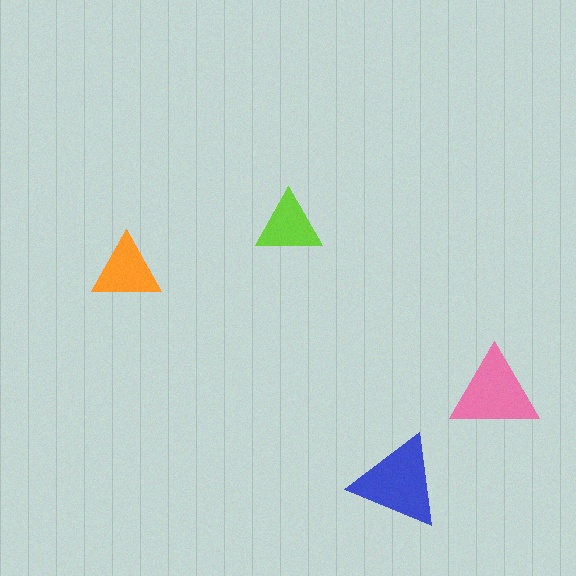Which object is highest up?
The lime triangle is topmost.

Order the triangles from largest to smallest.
the blue one, the pink one, the orange one, the lime one.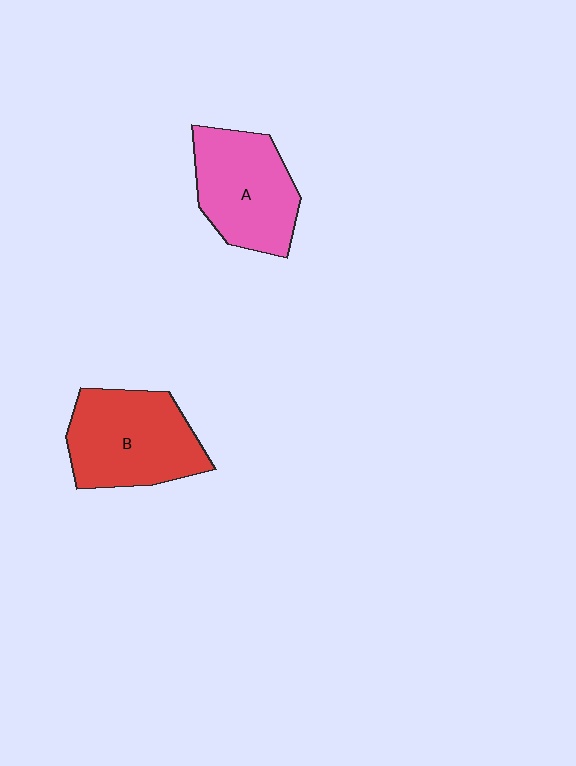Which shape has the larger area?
Shape B (red).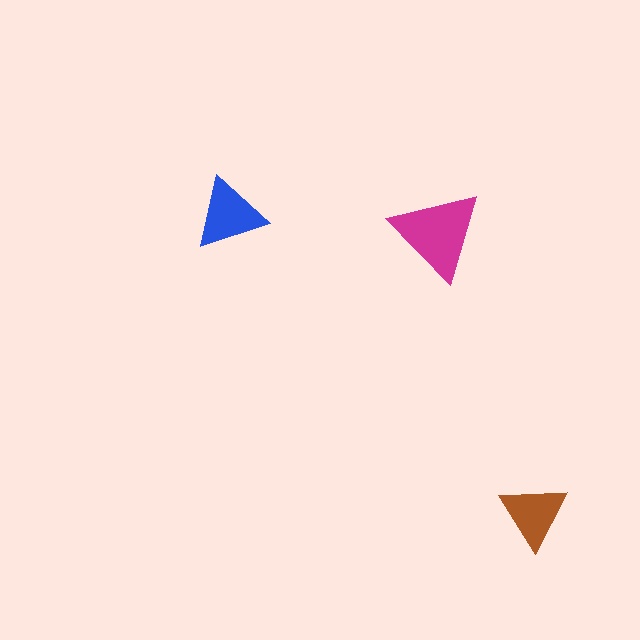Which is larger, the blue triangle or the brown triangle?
The blue one.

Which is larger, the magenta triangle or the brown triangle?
The magenta one.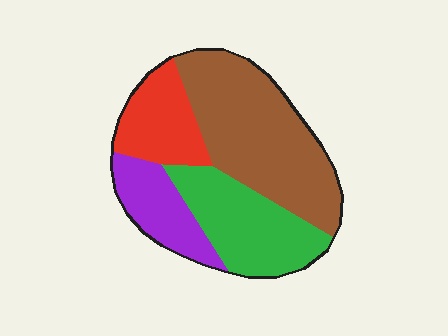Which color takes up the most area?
Brown, at roughly 40%.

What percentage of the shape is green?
Green covers around 25% of the shape.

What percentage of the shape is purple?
Purple covers about 15% of the shape.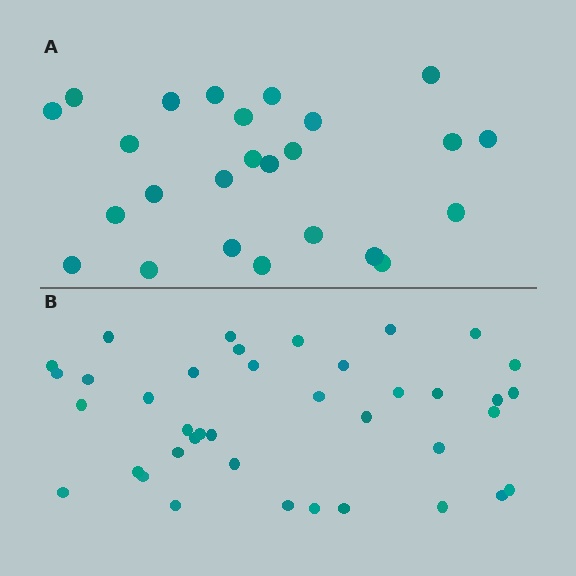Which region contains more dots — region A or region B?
Region B (the bottom region) has more dots.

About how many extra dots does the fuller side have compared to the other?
Region B has approximately 15 more dots than region A.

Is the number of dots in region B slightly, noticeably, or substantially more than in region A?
Region B has substantially more. The ratio is roughly 1.6 to 1.